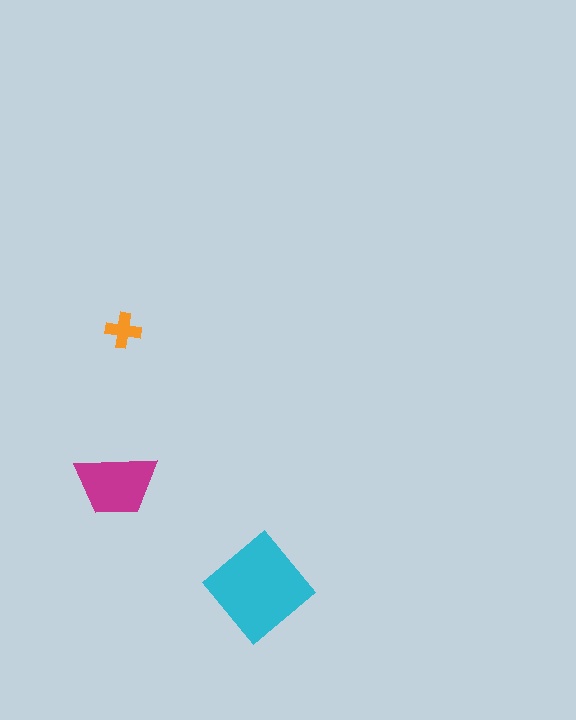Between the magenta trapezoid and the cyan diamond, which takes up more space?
The cyan diamond.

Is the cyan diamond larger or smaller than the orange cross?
Larger.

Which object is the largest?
The cyan diamond.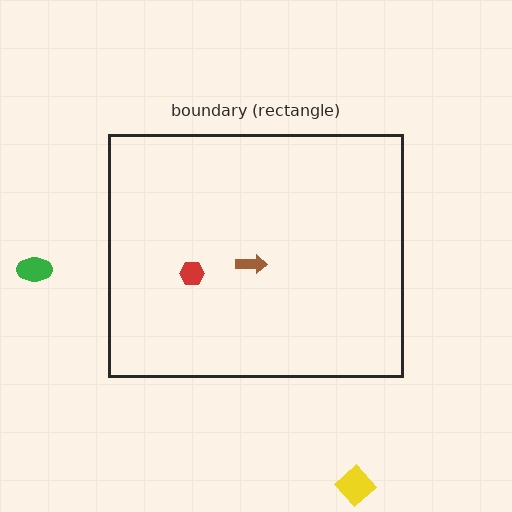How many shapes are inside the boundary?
2 inside, 2 outside.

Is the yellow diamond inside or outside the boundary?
Outside.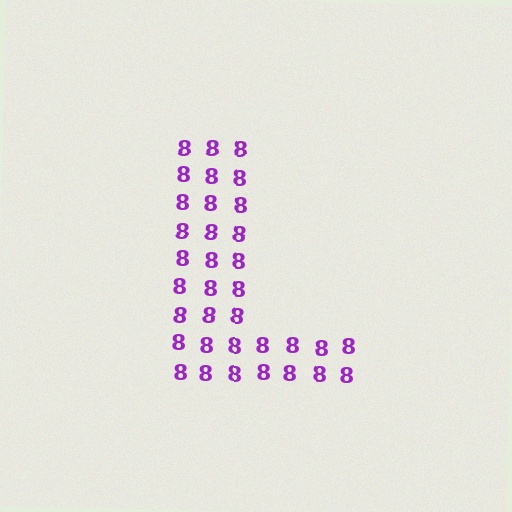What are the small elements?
The small elements are digit 8's.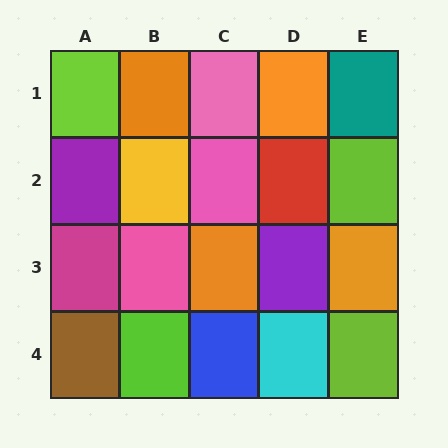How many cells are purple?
2 cells are purple.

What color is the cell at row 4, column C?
Blue.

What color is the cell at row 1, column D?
Orange.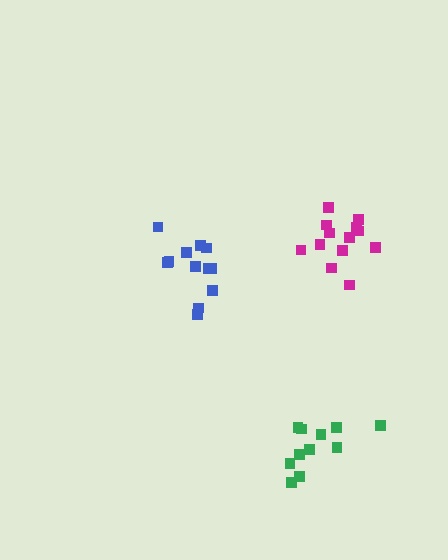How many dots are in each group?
Group 1: 13 dots, Group 2: 12 dots, Group 3: 11 dots (36 total).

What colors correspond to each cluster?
The clusters are colored: magenta, blue, green.